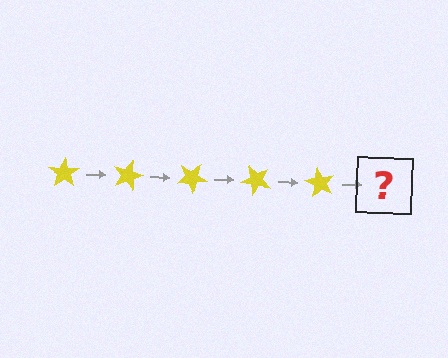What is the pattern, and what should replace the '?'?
The pattern is that the star rotates 15 degrees each step. The '?' should be a yellow star rotated 75 degrees.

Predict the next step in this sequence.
The next step is a yellow star rotated 75 degrees.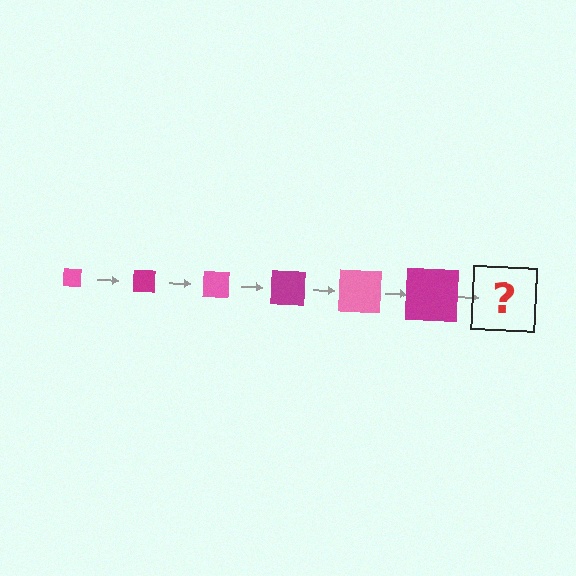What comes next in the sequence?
The next element should be a pink square, larger than the previous one.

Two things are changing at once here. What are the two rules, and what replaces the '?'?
The two rules are that the square grows larger each step and the color cycles through pink and magenta. The '?' should be a pink square, larger than the previous one.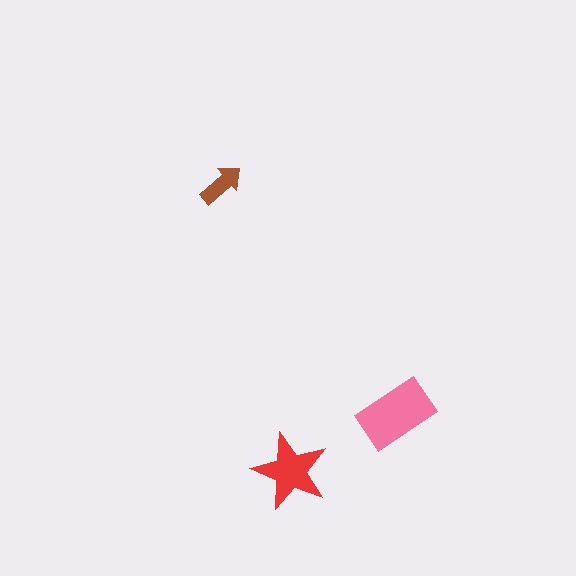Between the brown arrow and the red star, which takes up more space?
The red star.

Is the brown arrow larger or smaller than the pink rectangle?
Smaller.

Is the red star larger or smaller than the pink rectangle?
Smaller.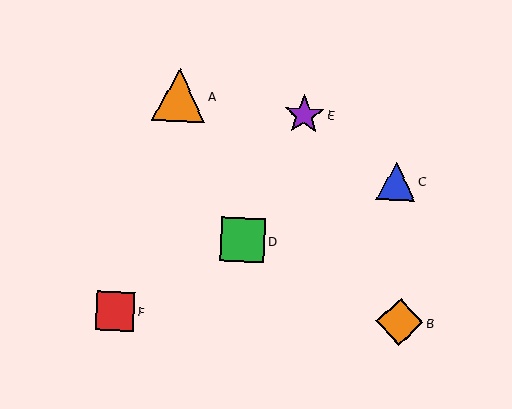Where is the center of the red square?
The center of the red square is at (115, 312).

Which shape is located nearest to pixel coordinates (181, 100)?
The orange triangle (labeled A) at (179, 95) is nearest to that location.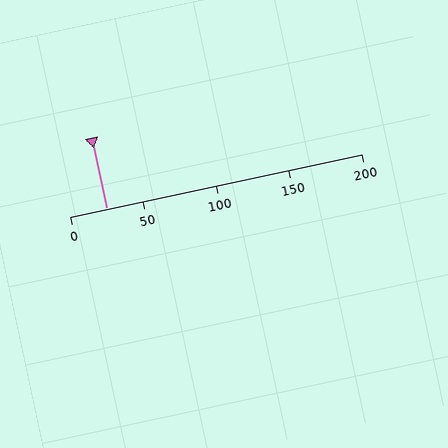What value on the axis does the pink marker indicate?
The marker indicates approximately 25.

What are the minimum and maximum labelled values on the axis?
The axis runs from 0 to 200.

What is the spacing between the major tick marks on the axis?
The major ticks are spaced 50 apart.